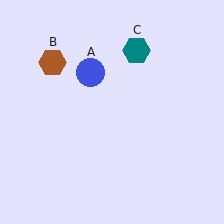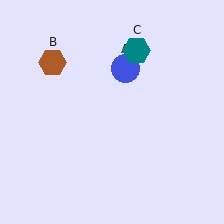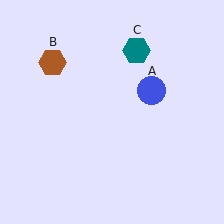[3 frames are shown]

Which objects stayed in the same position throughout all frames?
Brown hexagon (object B) and teal hexagon (object C) remained stationary.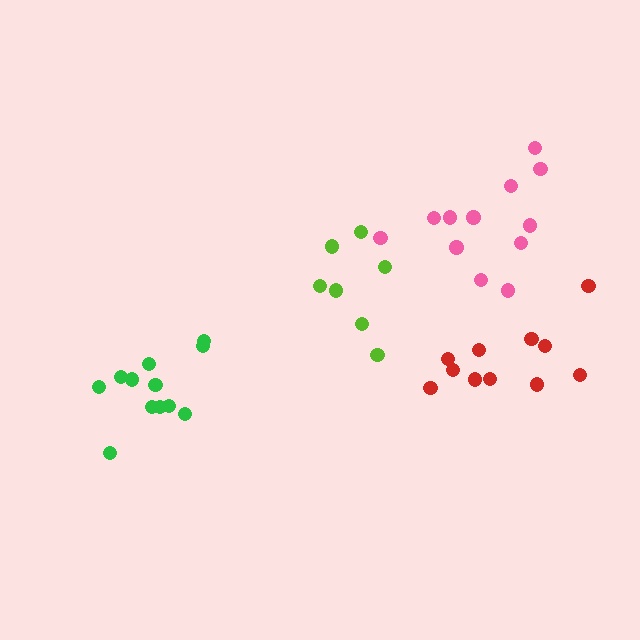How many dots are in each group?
Group 1: 7 dots, Group 2: 11 dots, Group 3: 12 dots, Group 4: 12 dots (42 total).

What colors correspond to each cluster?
The clusters are colored: lime, red, pink, green.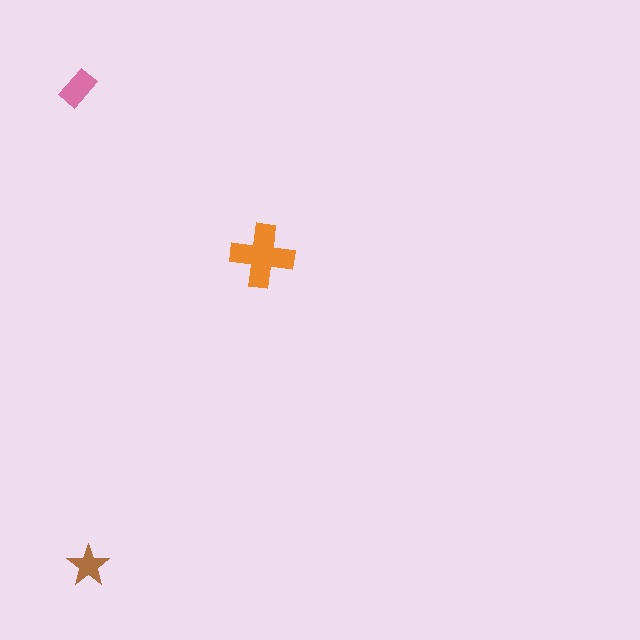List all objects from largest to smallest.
The orange cross, the pink rectangle, the brown star.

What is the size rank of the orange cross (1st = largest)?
1st.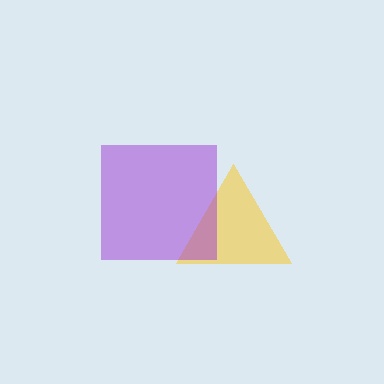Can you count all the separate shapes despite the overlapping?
Yes, there are 2 separate shapes.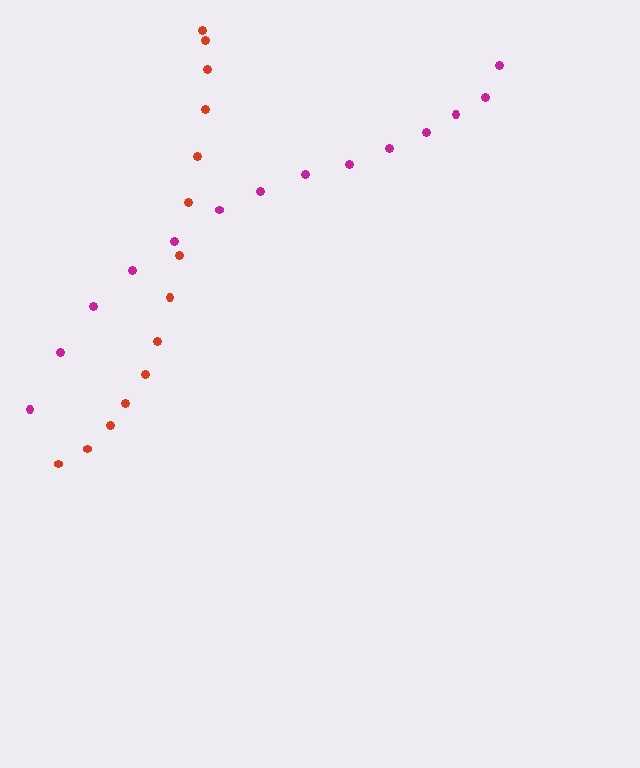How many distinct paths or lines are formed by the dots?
There are 2 distinct paths.